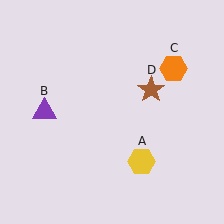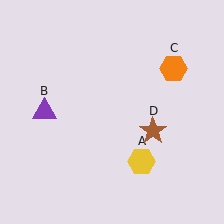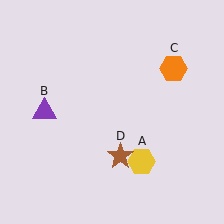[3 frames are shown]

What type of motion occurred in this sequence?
The brown star (object D) rotated clockwise around the center of the scene.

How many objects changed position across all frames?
1 object changed position: brown star (object D).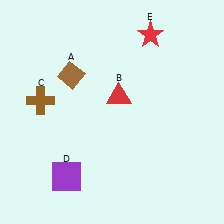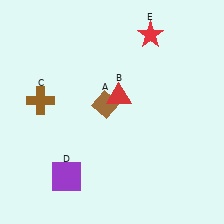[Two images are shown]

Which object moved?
The brown diamond (A) moved right.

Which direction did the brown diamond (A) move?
The brown diamond (A) moved right.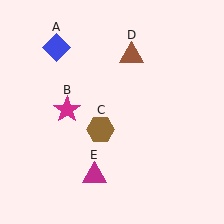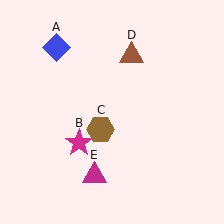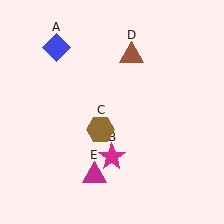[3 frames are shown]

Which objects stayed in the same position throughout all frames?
Blue diamond (object A) and brown hexagon (object C) and brown triangle (object D) and magenta triangle (object E) remained stationary.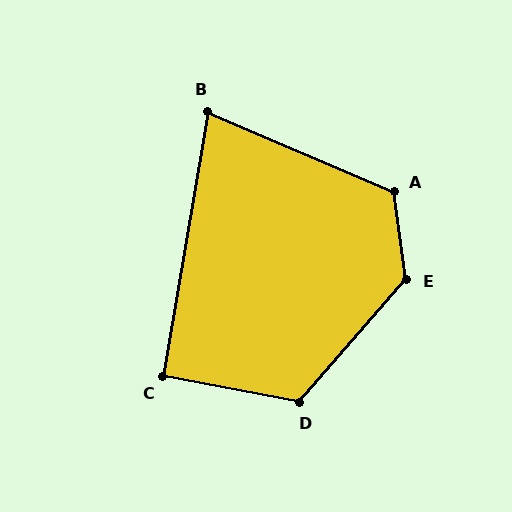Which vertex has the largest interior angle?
E, at approximately 131 degrees.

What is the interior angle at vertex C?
Approximately 91 degrees (approximately right).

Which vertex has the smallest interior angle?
B, at approximately 76 degrees.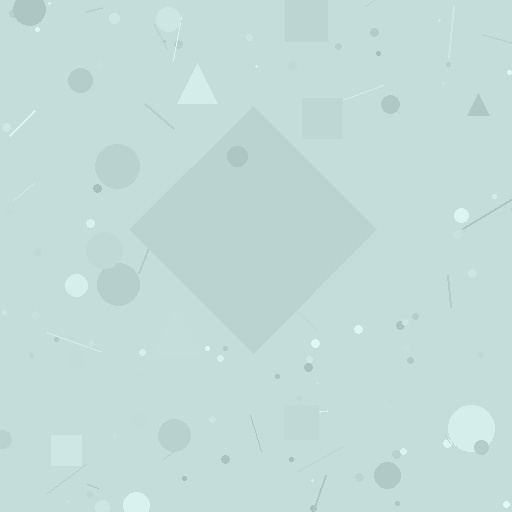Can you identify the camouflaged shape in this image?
The camouflaged shape is a diamond.